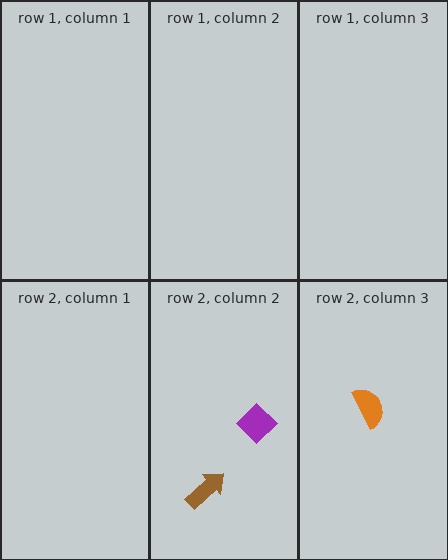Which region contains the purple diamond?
The row 2, column 2 region.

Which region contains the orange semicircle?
The row 2, column 3 region.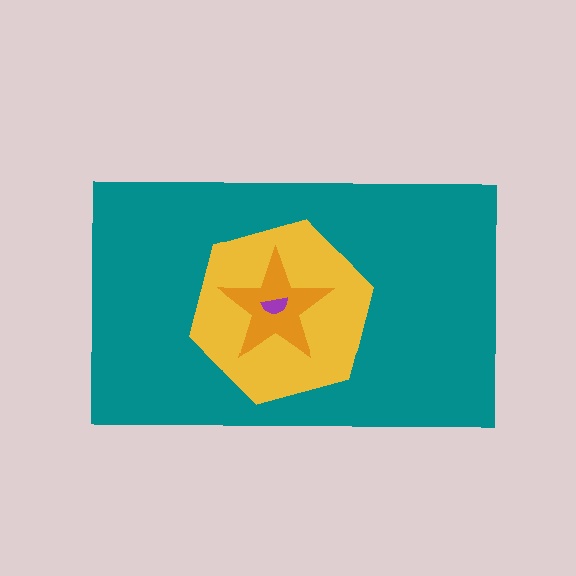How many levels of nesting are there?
4.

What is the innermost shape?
The purple semicircle.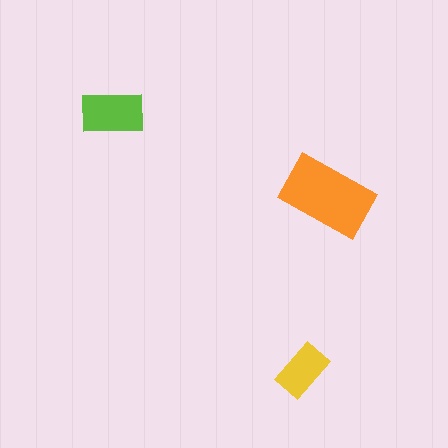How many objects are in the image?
There are 3 objects in the image.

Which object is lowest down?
The yellow rectangle is bottommost.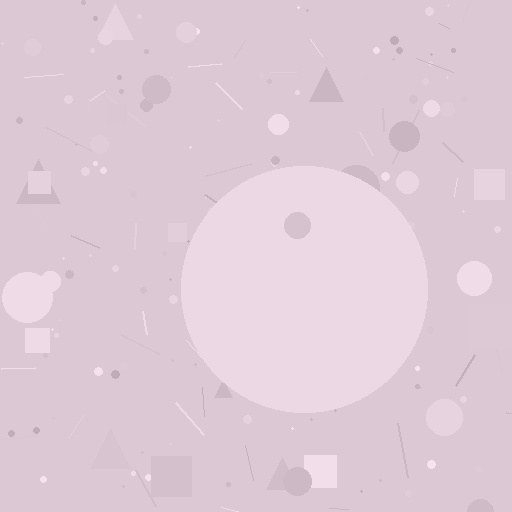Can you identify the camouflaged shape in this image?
The camouflaged shape is a circle.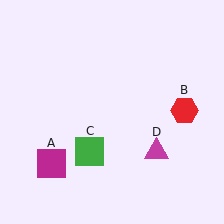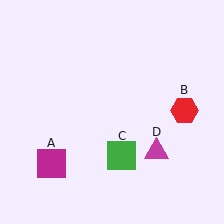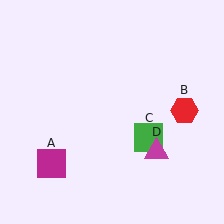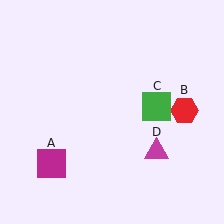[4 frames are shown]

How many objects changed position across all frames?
1 object changed position: green square (object C).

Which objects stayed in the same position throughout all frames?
Magenta square (object A) and red hexagon (object B) and magenta triangle (object D) remained stationary.